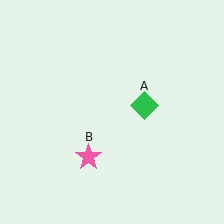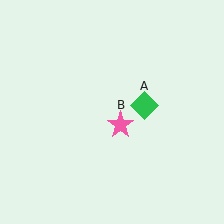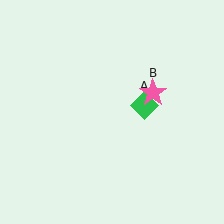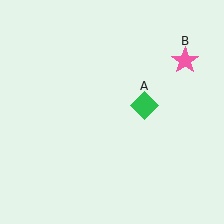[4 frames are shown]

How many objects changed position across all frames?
1 object changed position: pink star (object B).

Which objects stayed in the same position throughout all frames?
Green diamond (object A) remained stationary.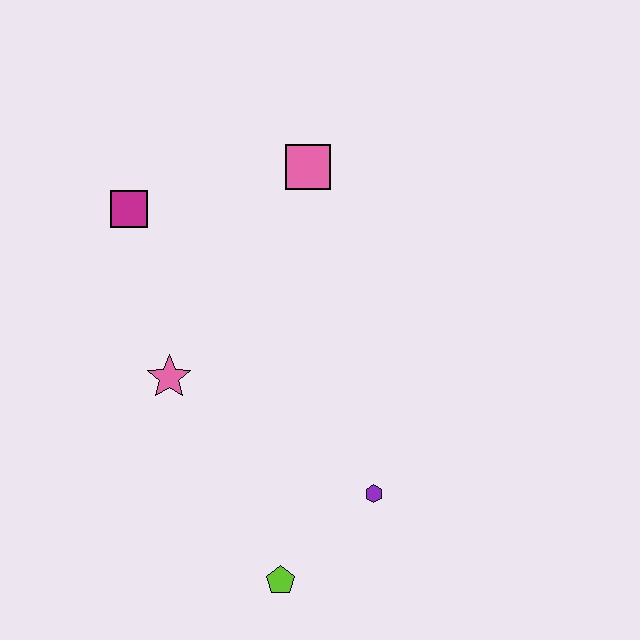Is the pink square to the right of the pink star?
Yes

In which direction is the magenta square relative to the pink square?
The magenta square is to the left of the pink square.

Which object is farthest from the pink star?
The pink square is farthest from the pink star.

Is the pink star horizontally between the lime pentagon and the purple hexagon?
No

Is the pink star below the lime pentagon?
No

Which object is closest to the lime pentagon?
The purple hexagon is closest to the lime pentagon.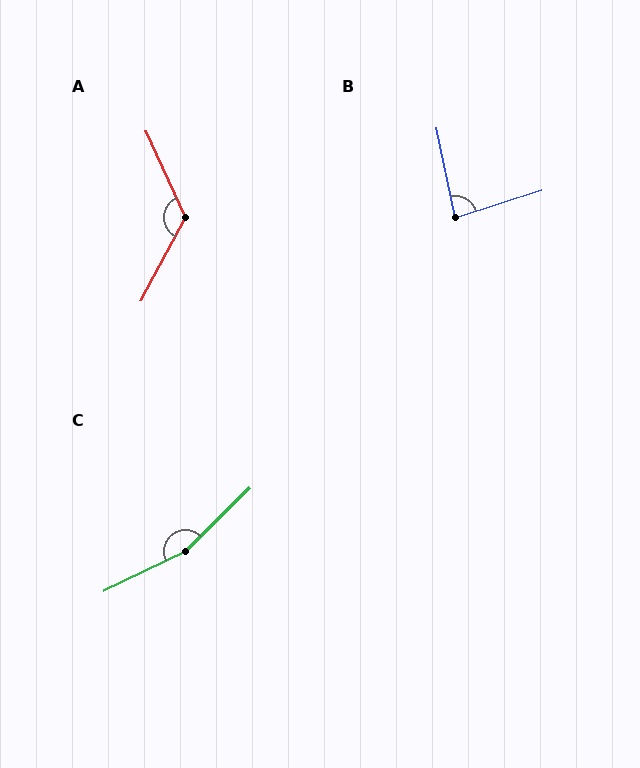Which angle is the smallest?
B, at approximately 84 degrees.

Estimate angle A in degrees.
Approximately 127 degrees.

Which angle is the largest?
C, at approximately 162 degrees.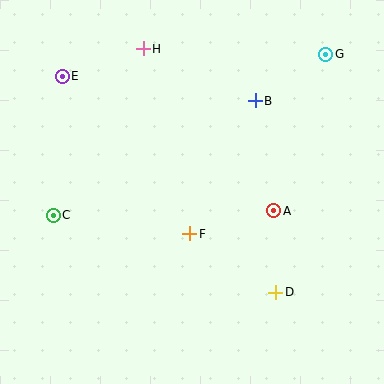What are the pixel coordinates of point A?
Point A is at (274, 211).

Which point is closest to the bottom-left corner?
Point C is closest to the bottom-left corner.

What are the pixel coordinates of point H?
Point H is at (143, 49).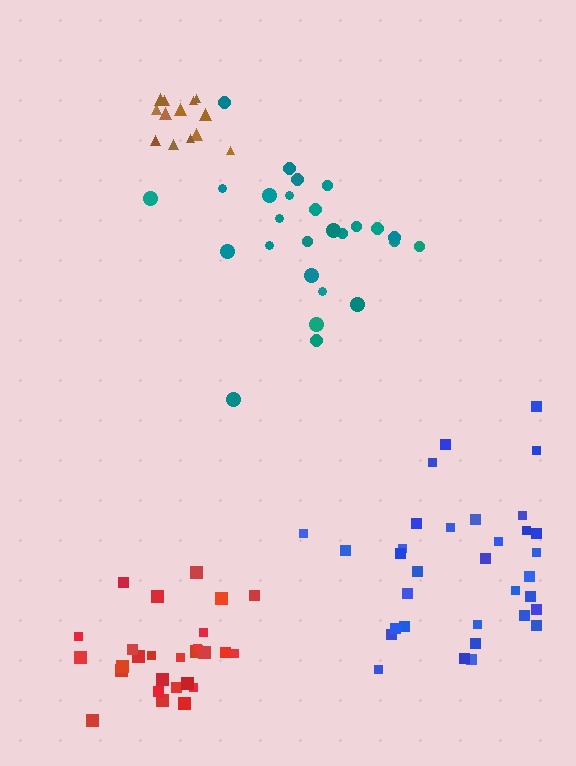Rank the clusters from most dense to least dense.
brown, red, blue, teal.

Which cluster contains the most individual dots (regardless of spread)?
Blue (33).